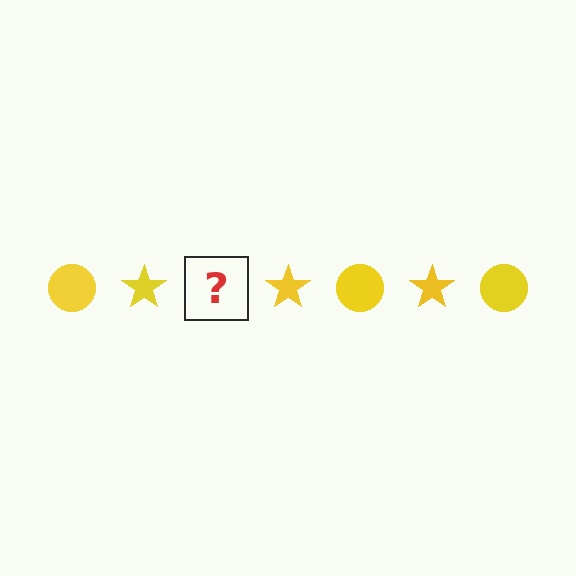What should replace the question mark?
The question mark should be replaced with a yellow circle.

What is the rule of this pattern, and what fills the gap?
The rule is that the pattern cycles through circle, star shapes in yellow. The gap should be filled with a yellow circle.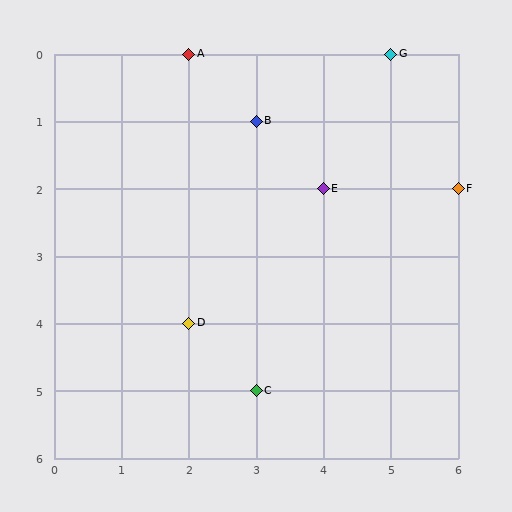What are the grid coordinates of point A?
Point A is at grid coordinates (2, 0).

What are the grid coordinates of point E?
Point E is at grid coordinates (4, 2).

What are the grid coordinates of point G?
Point G is at grid coordinates (5, 0).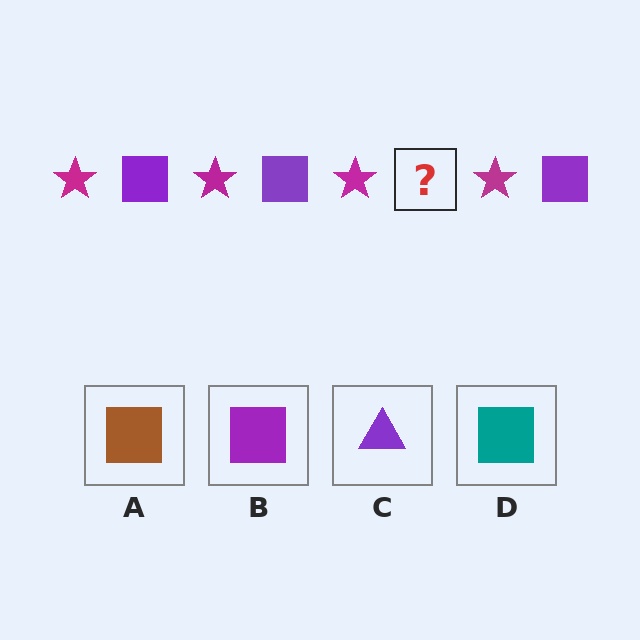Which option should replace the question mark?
Option B.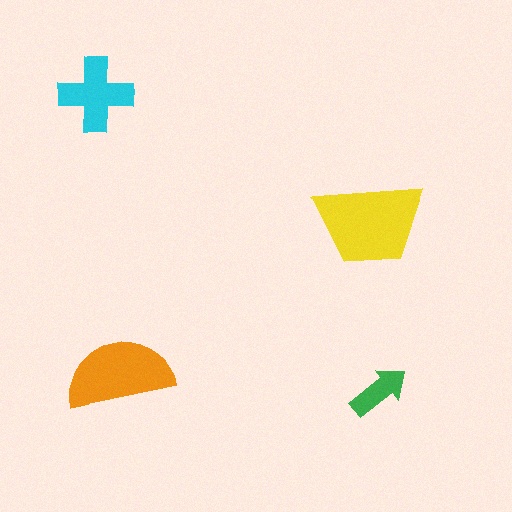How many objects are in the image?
There are 4 objects in the image.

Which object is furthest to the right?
The green arrow is rightmost.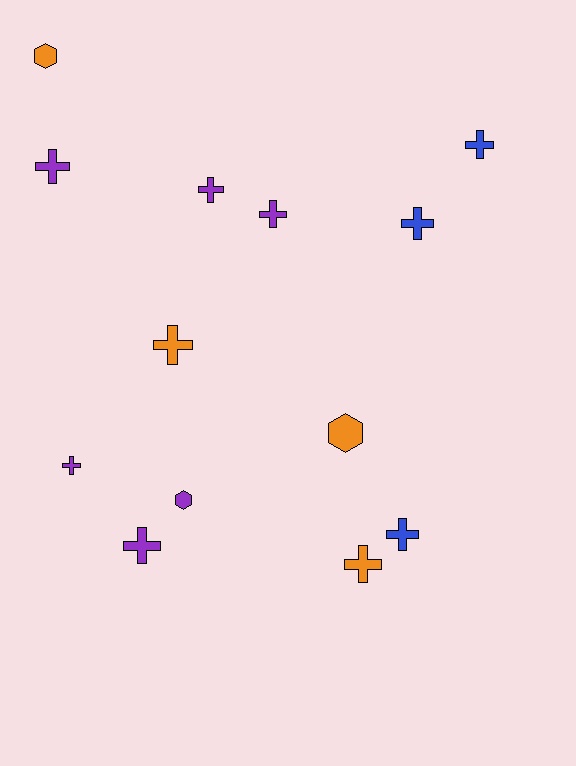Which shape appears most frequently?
Cross, with 10 objects.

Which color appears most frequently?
Purple, with 6 objects.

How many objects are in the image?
There are 13 objects.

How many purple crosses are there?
There are 5 purple crosses.